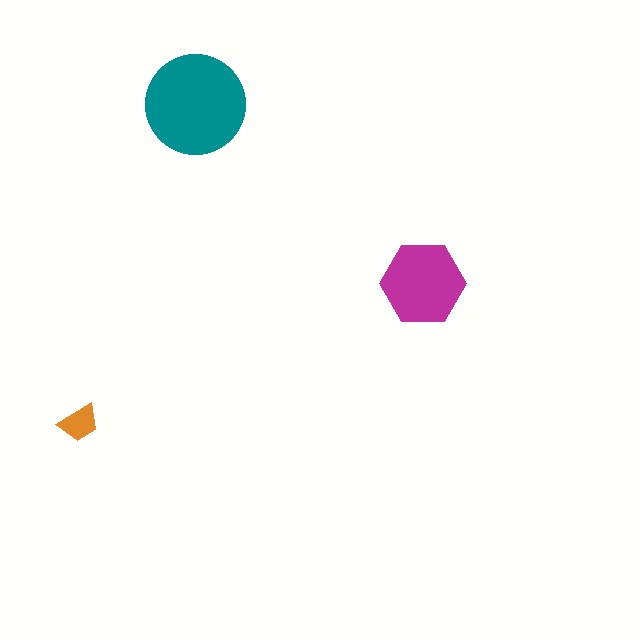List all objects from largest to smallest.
The teal circle, the magenta hexagon, the orange trapezoid.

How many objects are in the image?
There are 3 objects in the image.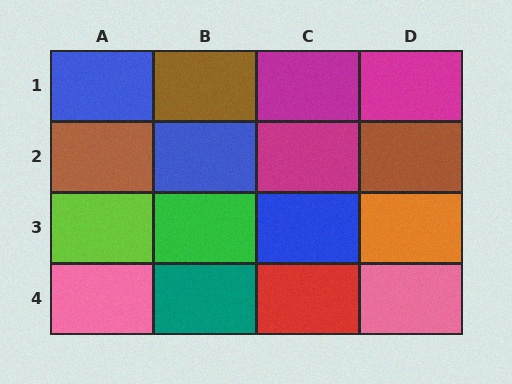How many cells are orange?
1 cell is orange.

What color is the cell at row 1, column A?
Blue.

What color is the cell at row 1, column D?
Magenta.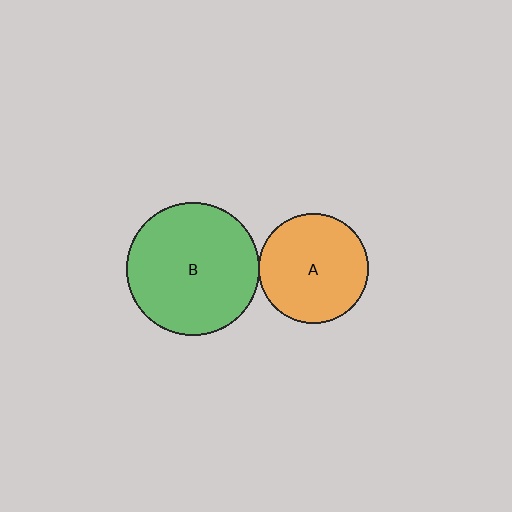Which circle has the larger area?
Circle B (green).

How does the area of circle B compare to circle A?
Approximately 1.5 times.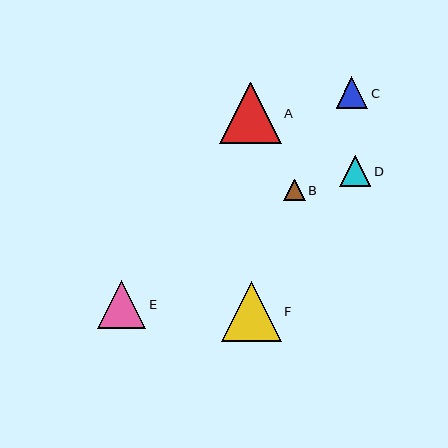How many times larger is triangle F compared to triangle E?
Triangle F is approximately 1.2 times the size of triangle E.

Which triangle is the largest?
Triangle A is the largest with a size of approximately 61 pixels.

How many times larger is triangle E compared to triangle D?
Triangle E is approximately 1.6 times the size of triangle D.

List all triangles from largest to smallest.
From largest to smallest: A, F, E, C, D, B.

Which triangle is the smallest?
Triangle B is the smallest with a size of approximately 22 pixels.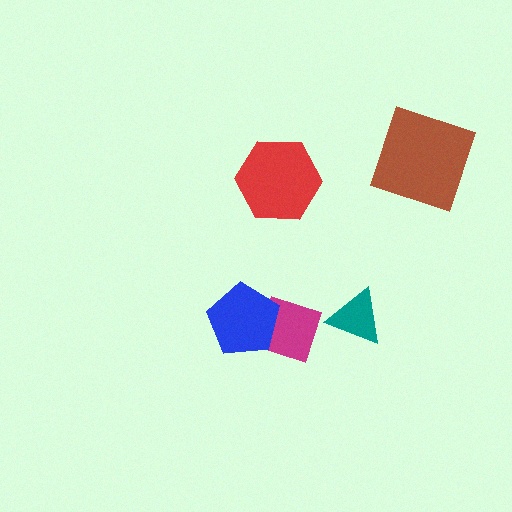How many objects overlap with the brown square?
0 objects overlap with the brown square.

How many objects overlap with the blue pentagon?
1 object overlaps with the blue pentagon.